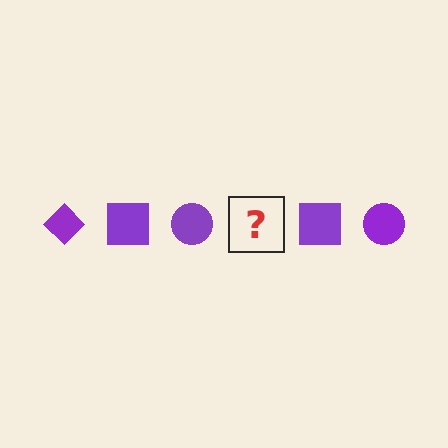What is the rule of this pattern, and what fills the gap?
The rule is that the pattern cycles through diamond, square, circle shapes in purple. The gap should be filled with a purple diamond.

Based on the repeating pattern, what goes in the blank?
The blank should be a purple diamond.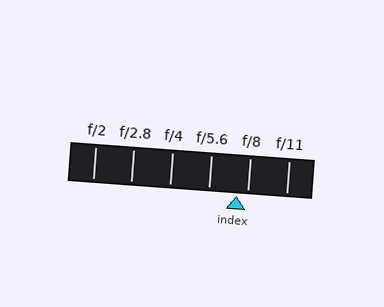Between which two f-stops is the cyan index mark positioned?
The index mark is between f/5.6 and f/8.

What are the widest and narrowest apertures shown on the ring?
The widest aperture shown is f/2 and the narrowest is f/11.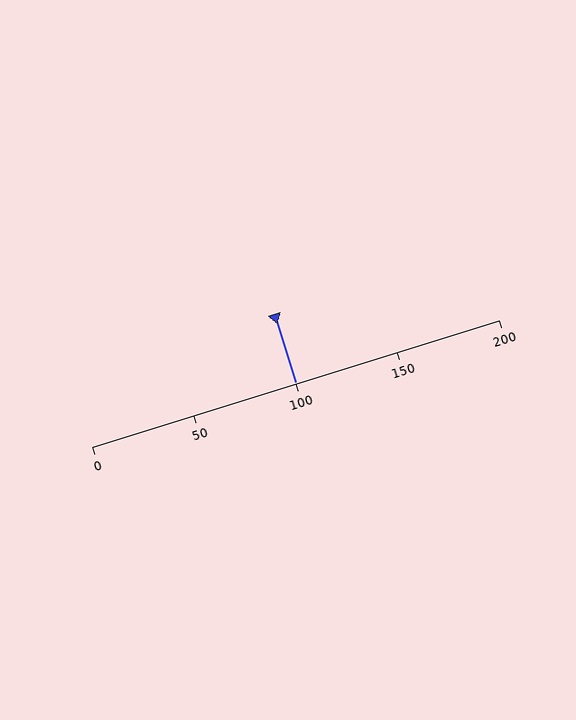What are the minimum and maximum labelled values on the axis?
The axis runs from 0 to 200.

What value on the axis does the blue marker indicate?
The marker indicates approximately 100.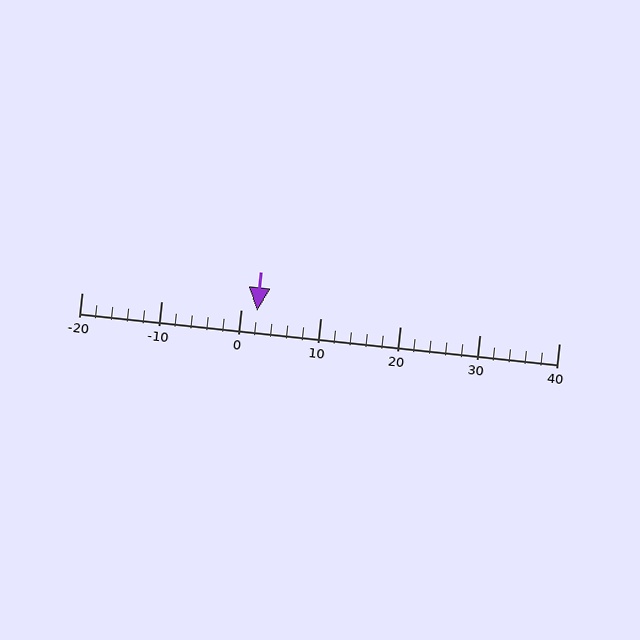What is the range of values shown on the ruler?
The ruler shows values from -20 to 40.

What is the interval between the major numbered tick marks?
The major tick marks are spaced 10 units apart.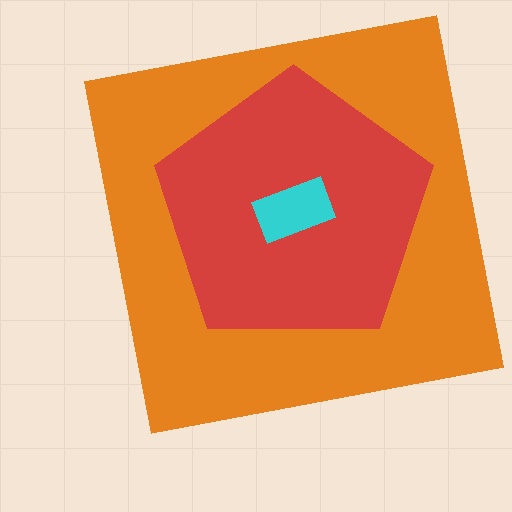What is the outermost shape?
The orange square.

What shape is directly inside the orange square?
The red pentagon.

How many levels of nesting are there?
3.